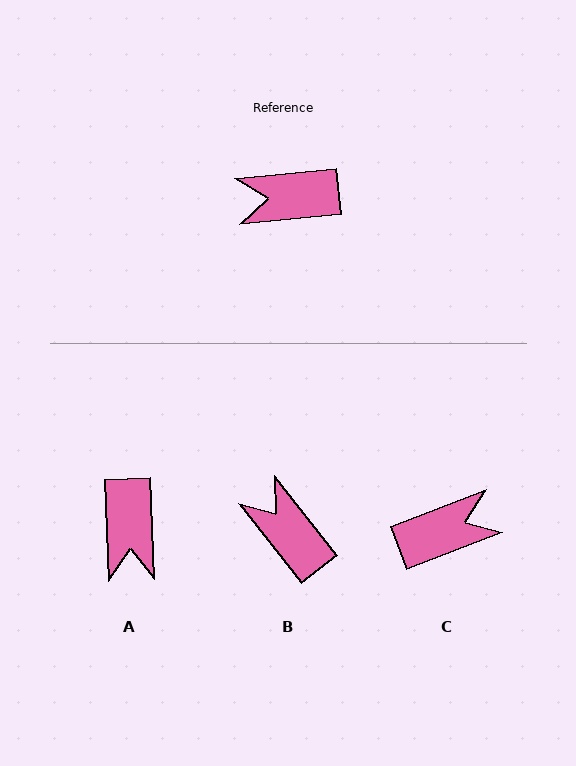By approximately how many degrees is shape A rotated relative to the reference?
Approximately 87 degrees counter-clockwise.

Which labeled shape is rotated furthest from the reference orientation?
C, about 165 degrees away.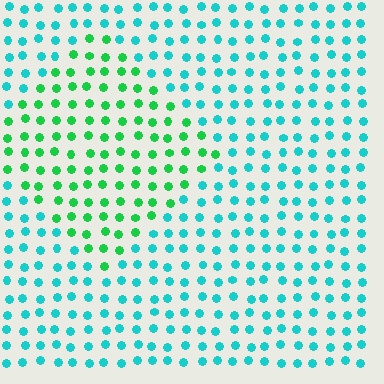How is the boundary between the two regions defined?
The boundary is defined purely by a slight shift in hue (about 44 degrees). Spacing, size, and orientation are identical on both sides.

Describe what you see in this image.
The image is filled with small cyan elements in a uniform arrangement. A diamond-shaped region is visible where the elements are tinted to a slightly different hue, forming a subtle color boundary.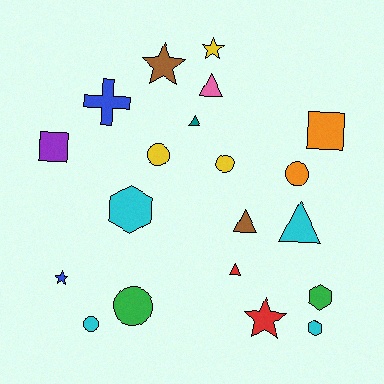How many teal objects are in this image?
There is 1 teal object.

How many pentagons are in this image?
There are no pentagons.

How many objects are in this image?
There are 20 objects.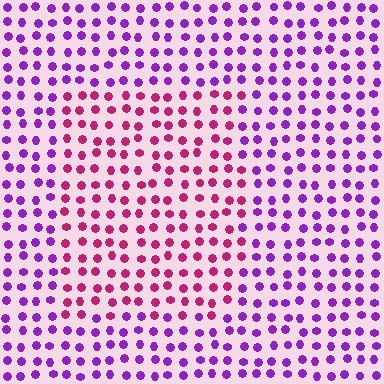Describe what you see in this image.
The image is filled with small purple elements in a uniform arrangement. A rectangle-shaped region is visible where the elements are tinted to a slightly different hue, forming a subtle color boundary.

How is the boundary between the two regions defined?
The boundary is defined purely by a slight shift in hue (about 45 degrees). Spacing, size, and orientation are identical on both sides.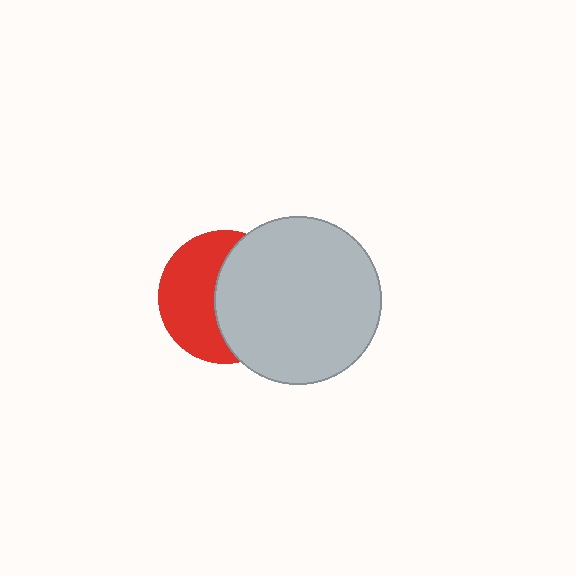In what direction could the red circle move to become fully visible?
The red circle could move left. That would shift it out from behind the light gray circle entirely.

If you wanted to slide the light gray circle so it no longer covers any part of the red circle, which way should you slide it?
Slide it right — that is the most direct way to separate the two shapes.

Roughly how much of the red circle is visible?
About half of it is visible (roughly 49%).